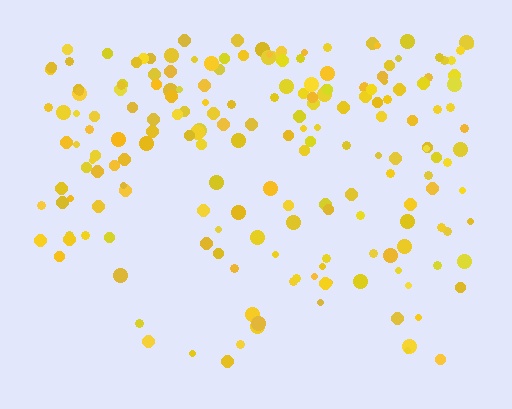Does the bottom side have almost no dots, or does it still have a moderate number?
Still a moderate number, just noticeably fewer than the top.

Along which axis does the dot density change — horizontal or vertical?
Vertical.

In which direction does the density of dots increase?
From bottom to top, with the top side densest.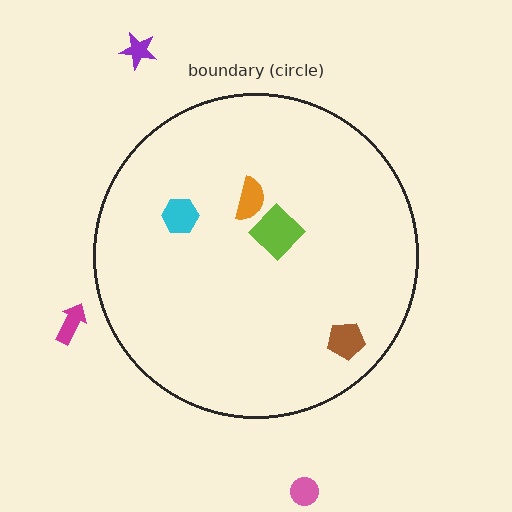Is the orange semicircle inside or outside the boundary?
Inside.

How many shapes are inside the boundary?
4 inside, 3 outside.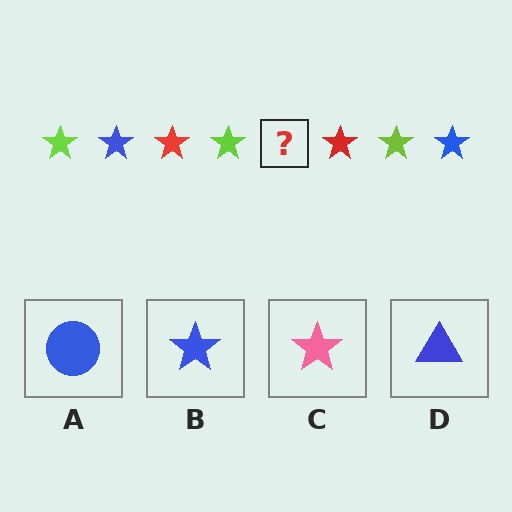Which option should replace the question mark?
Option B.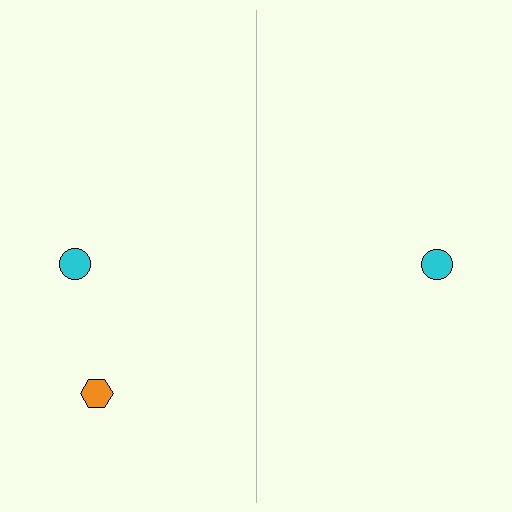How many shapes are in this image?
There are 3 shapes in this image.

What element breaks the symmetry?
A orange hexagon is missing from the right side.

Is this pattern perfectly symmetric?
No, the pattern is not perfectly symmetric. A orange hexagon is missing from the right side.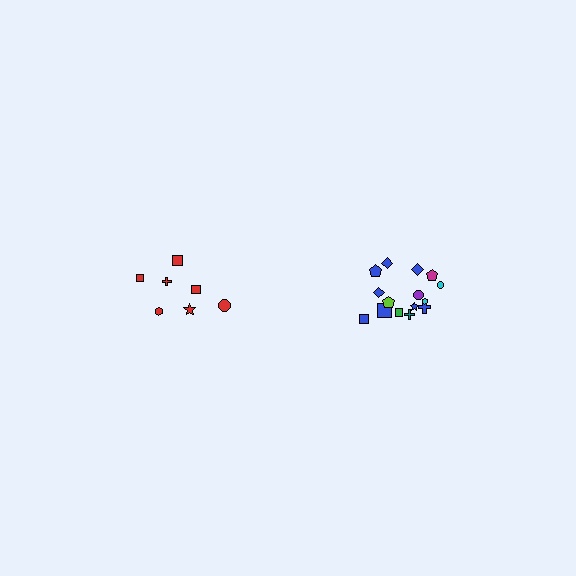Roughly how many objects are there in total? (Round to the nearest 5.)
Roughly 20 objects in total.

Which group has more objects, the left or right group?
The right group.